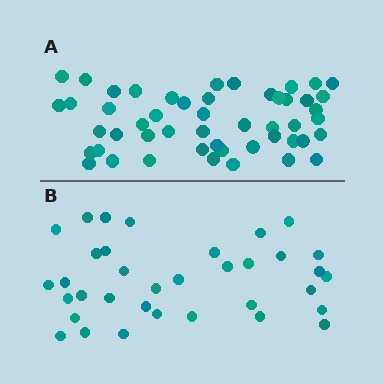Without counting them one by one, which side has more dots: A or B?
Region A (the top region) has more dots.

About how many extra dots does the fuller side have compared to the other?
Region A has approximately 15 more dots than region B.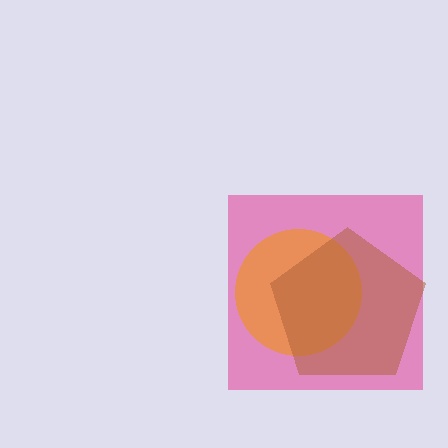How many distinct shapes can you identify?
There are 3 distinct shapes: a pink square, an orange circle, a brown pentagon.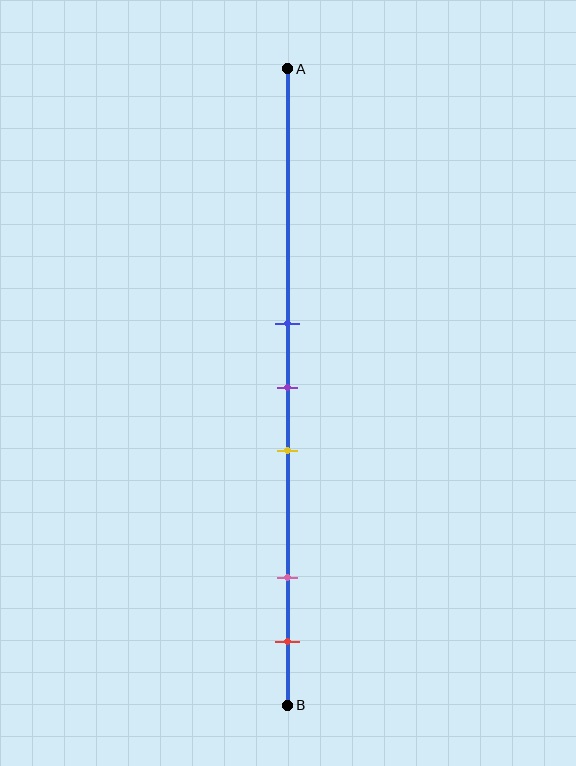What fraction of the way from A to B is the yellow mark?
The yellow mark is approximately 60% (0.6) of the way from A to B.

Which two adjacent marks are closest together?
The blue and purple marks are the closest adjacent pair.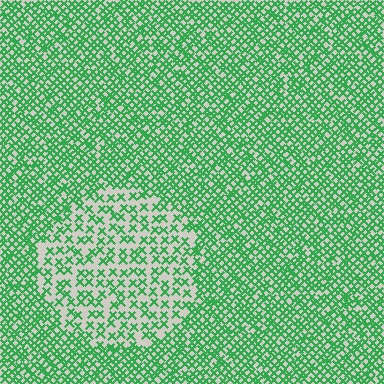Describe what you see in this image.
The image contains small green elements arranged at two different densities. A circle-shaped region is visible where the elements are less densely packed than the surrounding area.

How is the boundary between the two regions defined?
The boundary is defined by a change in element density (approximately 2.0x ratio). All elements are the same color, size, and shape.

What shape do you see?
I see a circle.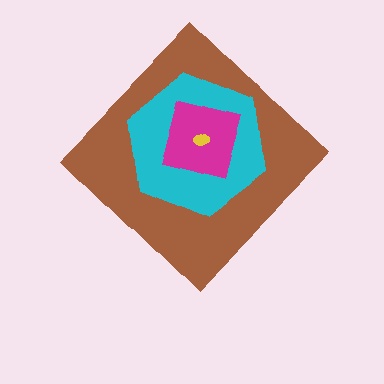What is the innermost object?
The yellow ellipse.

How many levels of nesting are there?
4.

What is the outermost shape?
The brown diamond.